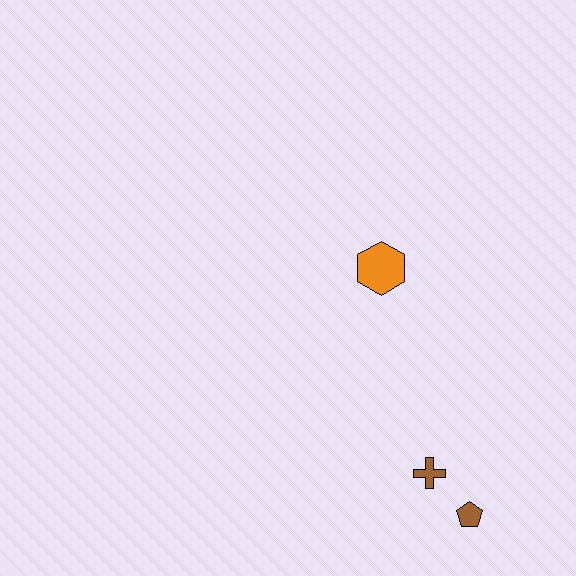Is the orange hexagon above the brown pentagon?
Yes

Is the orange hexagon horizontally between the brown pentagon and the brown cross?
No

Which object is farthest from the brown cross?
The orange hexagon is farthest from the brown cross.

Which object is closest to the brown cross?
The brown pentagon is closest to the brown cross.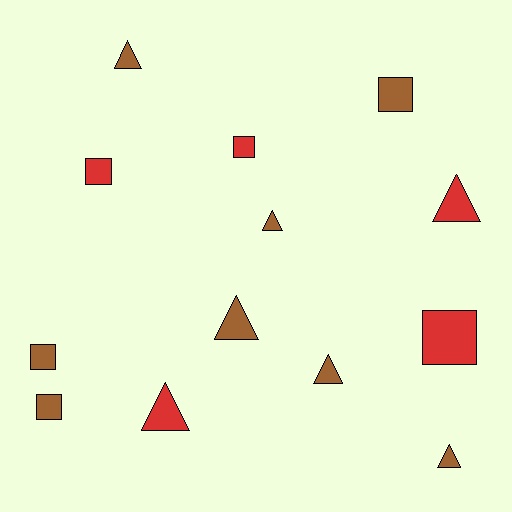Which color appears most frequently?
Brown, with 8 objects.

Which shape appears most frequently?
Triangle, with 7 objects.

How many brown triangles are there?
There are 5 brown triangles.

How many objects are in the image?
There are 13 objects.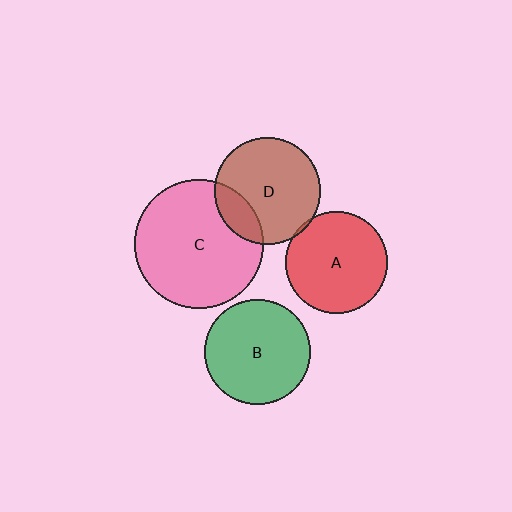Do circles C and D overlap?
Yes.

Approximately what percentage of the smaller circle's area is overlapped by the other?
Approximately 20%.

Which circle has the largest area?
Circle C (pink).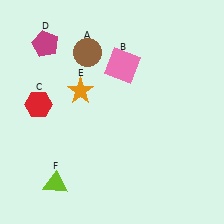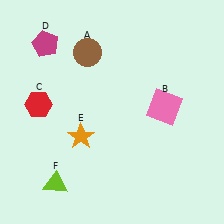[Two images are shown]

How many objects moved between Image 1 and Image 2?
2 objects moved between the two images.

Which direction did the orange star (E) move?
The orange star (E) moved down.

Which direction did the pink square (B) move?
The pink square (B) moved right.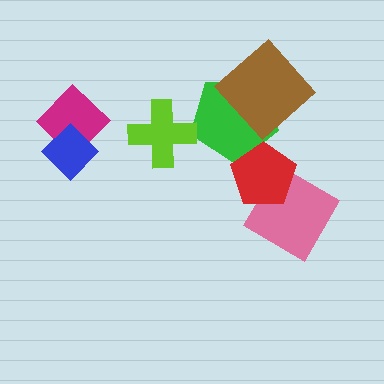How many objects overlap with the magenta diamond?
1 object overlaps with the magenta diamond.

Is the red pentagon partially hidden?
No, no other shape covers it.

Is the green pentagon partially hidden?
Yes, it is partially covered by another shape.